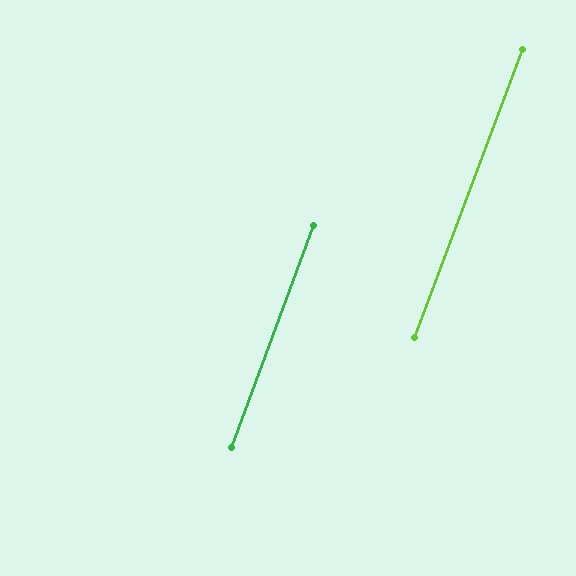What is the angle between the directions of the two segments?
Approximately 0 degrees.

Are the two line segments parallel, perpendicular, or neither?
Parallel — their directions differ by only 0.4°.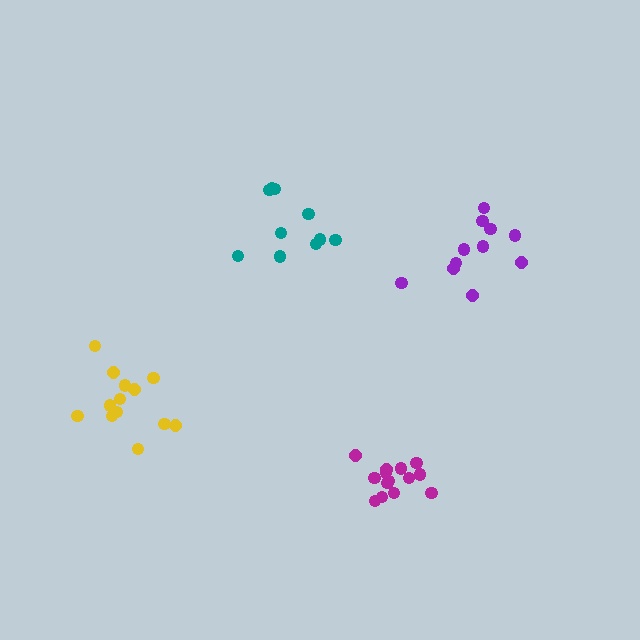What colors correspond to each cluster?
The clusters are colored: purple, yellow, magenta, teal.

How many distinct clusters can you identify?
There are 4 distinct clusters.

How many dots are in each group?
Group 1: 11 dots, Group 2: 13 dots, Group 3: 14 dots, Group 4: 10 dots (48 total).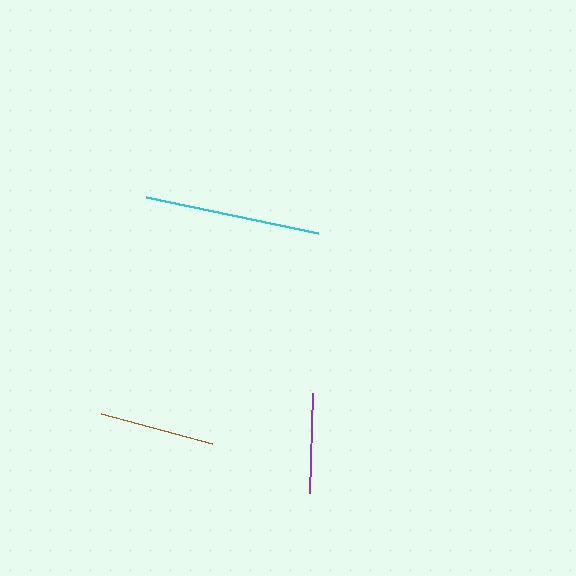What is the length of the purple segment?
The purple segment is approximately 100 pixels long.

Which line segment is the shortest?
The purple line is the shortest at approximately 100 pixels.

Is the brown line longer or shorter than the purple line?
The brown line is longer than the purple line.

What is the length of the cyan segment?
The cyan segment is approximately 176 pixels long.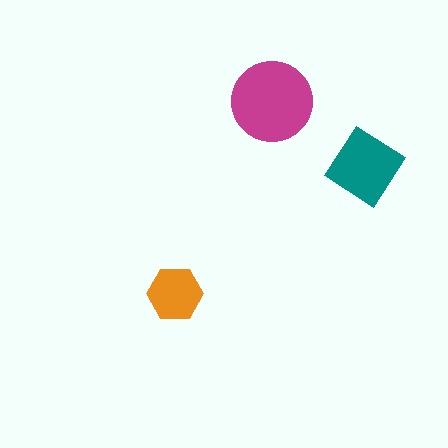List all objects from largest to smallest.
The magenta circle, the teal diamond, the orange hexagon.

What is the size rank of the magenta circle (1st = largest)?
1st.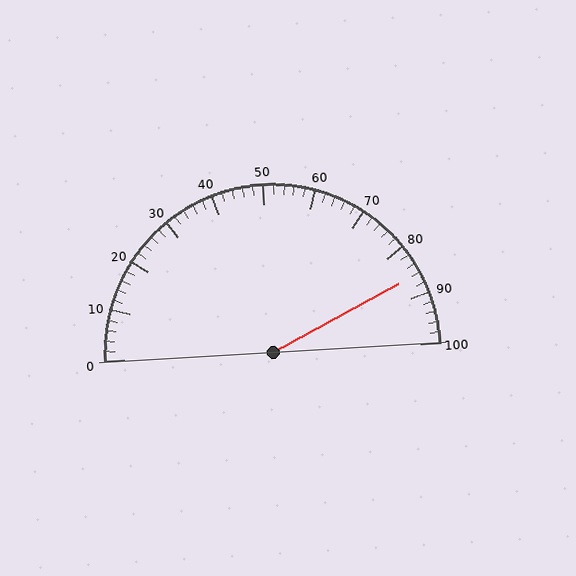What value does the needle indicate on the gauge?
The needle indicates approximately 86.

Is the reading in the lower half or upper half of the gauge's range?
The reading is in the upper half of the range (0 to 100).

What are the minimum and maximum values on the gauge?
The gauge ranges from 0 to 100.